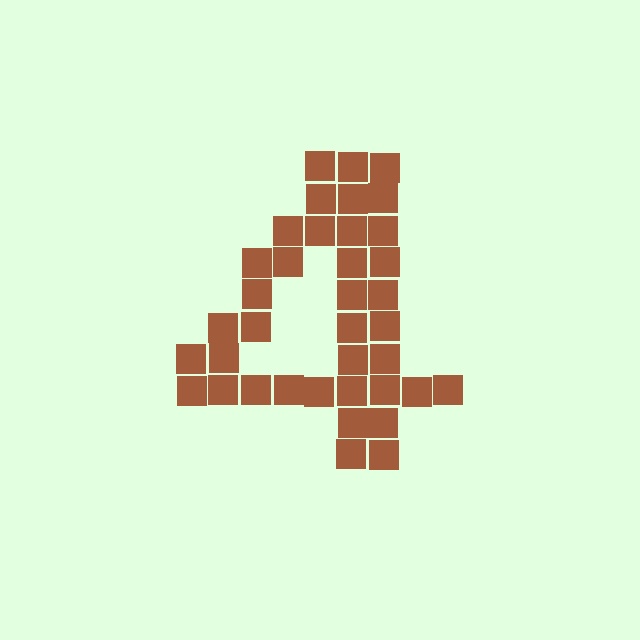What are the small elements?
The small elements are squares.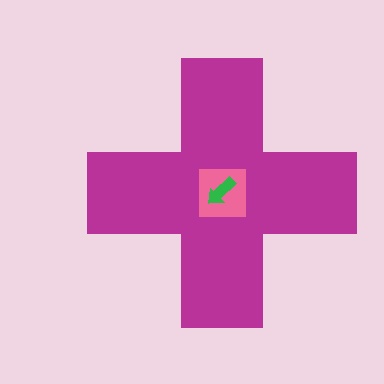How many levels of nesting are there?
3.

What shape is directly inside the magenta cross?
The pink square.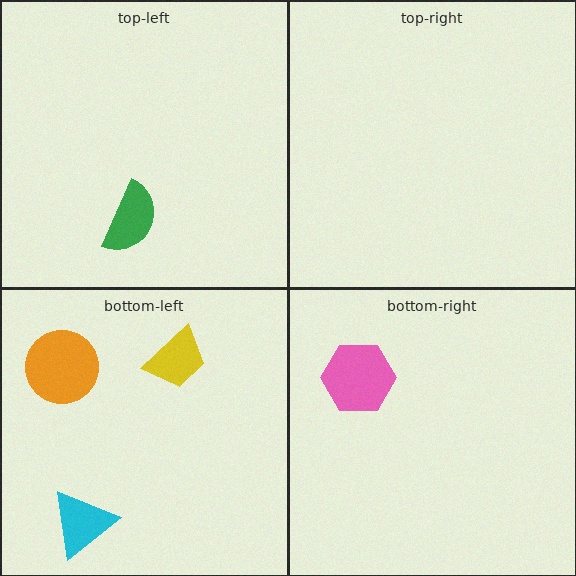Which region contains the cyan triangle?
The bottom-left region.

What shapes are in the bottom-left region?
The cyan triangle, the orange circle, the yellow trapezoid.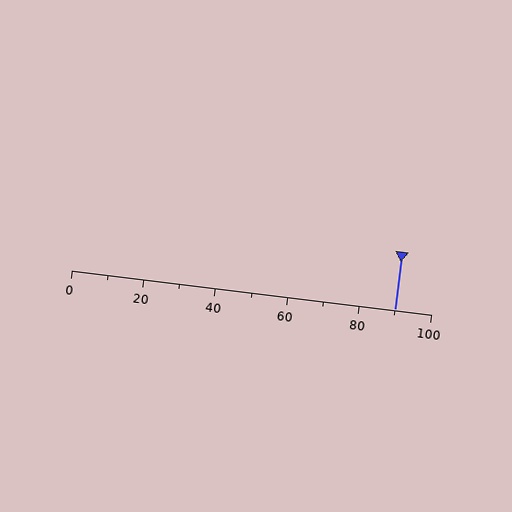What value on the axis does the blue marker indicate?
The marker indicates approximately 90.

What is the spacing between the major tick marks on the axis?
The major ticks are spaced 20 apart.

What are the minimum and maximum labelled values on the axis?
The axis runs from 0 to 100.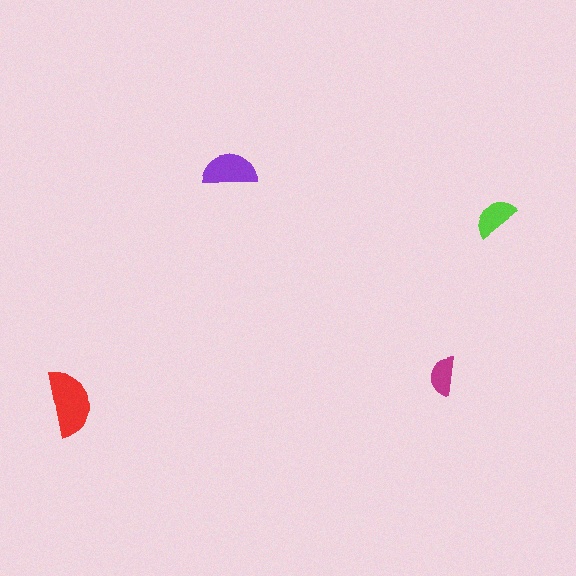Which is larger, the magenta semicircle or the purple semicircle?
The purple one.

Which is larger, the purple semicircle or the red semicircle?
The red one.